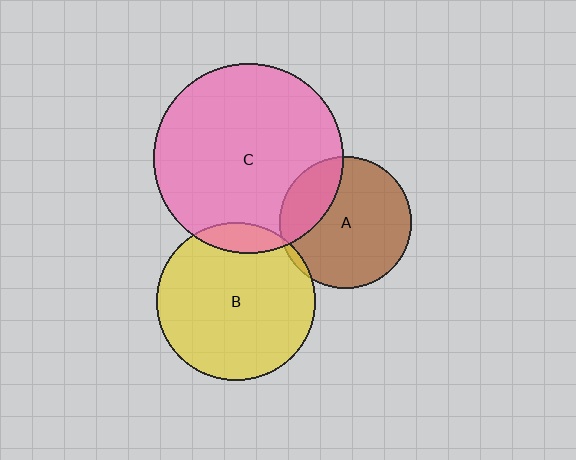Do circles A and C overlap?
Yes.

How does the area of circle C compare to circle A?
Approximately 2.1 times.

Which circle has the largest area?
Circle C (pink).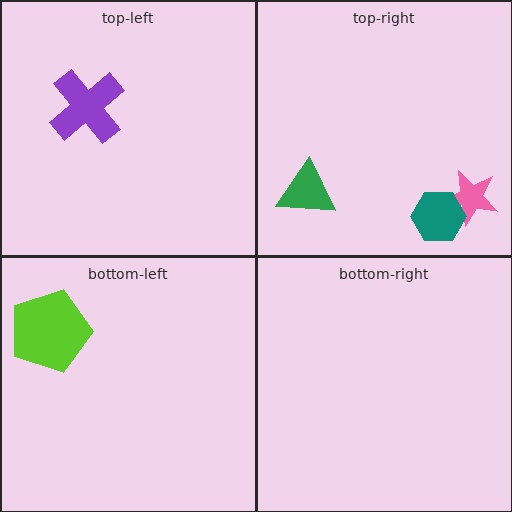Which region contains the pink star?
The top-right region.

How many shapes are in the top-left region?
1.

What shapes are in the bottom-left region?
The lime pentagon.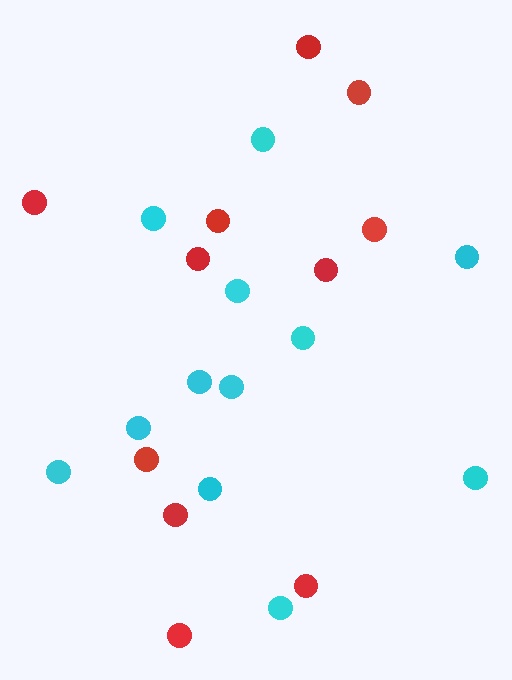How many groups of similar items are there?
There are 2 groups: one group of red circles (11) and one group of cyan circles (12).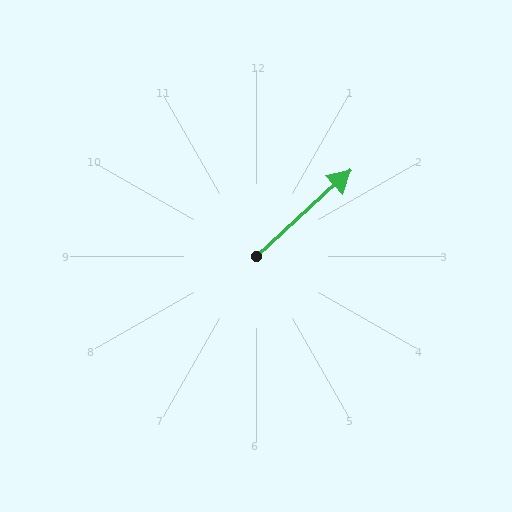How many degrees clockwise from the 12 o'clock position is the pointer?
Approximately 48 degrees.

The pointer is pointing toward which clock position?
Roughly 2 o'clock.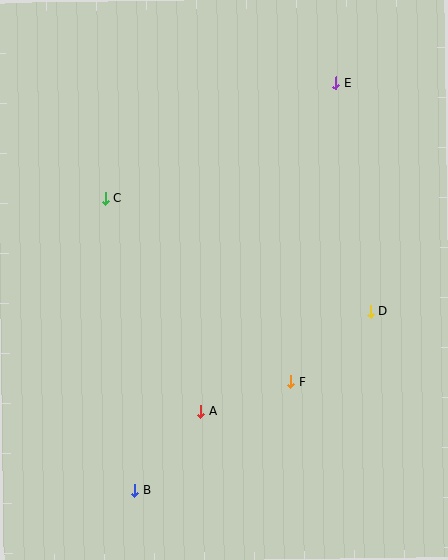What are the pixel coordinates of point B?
Point B is at (135, 490).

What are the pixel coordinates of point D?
Point D is at (371, 311).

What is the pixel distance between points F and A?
The distance between F and A is 95 pixels.